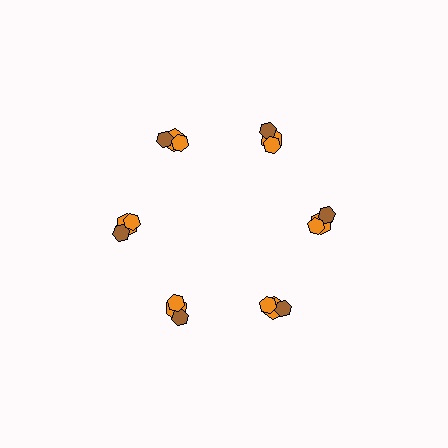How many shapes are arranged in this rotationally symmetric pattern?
There are 18 shapes, arranged in 6 groups of 3.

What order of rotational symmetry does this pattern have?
This pattern has 6-fold rotational symmetry.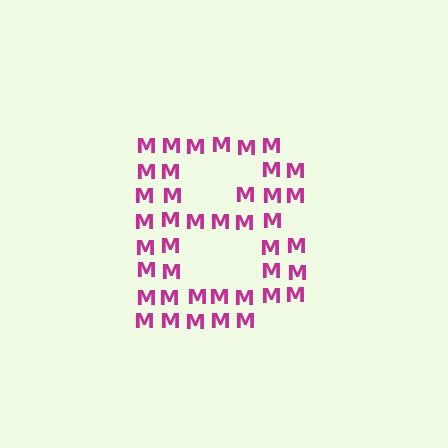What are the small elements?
The small elements are letter M's.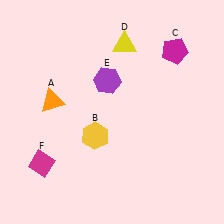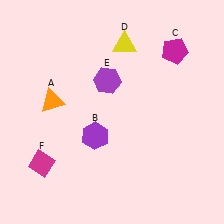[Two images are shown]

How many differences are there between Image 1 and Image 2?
There is 1 difference between the two images.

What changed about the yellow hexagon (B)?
In Image 1, B is yellow. In Image 2, it changed to purple.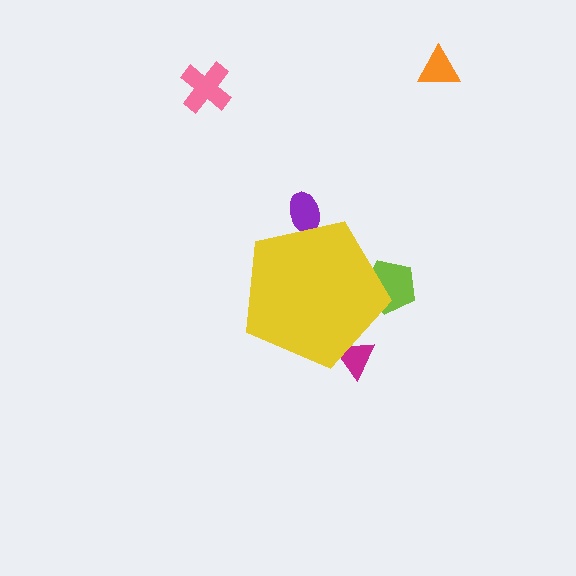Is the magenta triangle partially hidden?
Yes, the magenta triangle is partially hidden behind the yellow pentagon.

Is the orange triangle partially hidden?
No, the orange triangle is fully visible.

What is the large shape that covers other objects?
A yellow pentagon.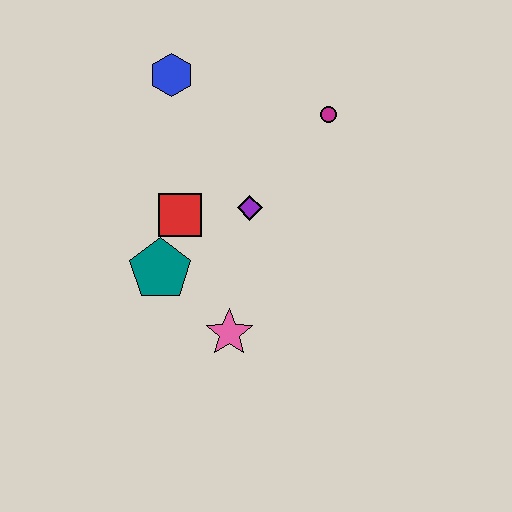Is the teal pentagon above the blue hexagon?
No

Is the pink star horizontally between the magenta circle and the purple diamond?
No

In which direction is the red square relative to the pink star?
The red square is above the pink star.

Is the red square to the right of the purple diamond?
No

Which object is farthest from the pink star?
The blue hexagon is farthest from the pink star.